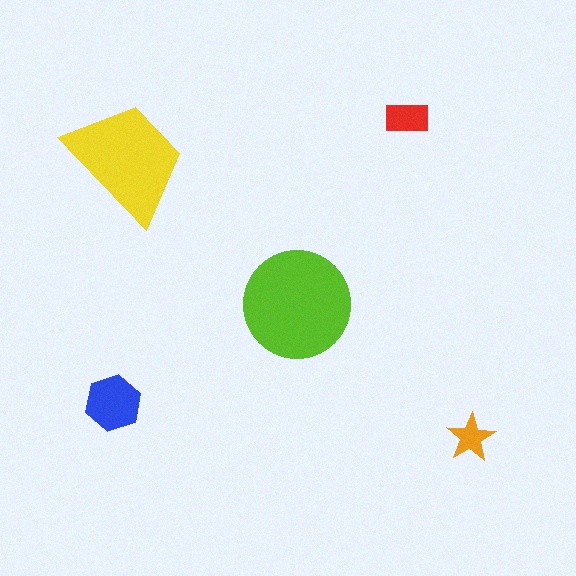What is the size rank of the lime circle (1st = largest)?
1st.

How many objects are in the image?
There are 5 objects in the image.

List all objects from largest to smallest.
The lime circle, the yellow trapezoid, the blue hexagon, the red rectangle, the orange star.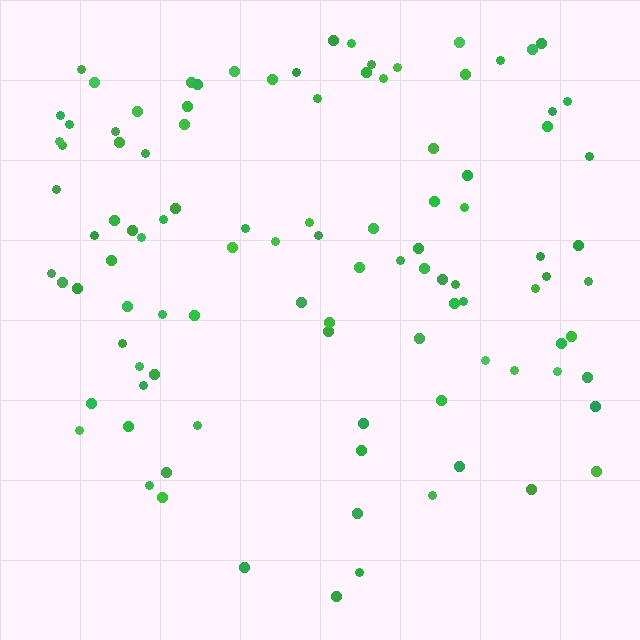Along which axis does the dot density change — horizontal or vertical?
Vertical.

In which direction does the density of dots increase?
From bottom to top, with the top side densest.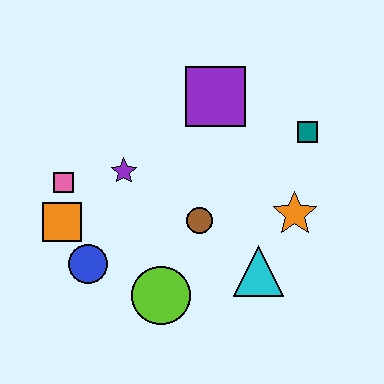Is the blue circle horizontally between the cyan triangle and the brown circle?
No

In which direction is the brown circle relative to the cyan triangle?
The brown circle is to the left of the cyan triangle.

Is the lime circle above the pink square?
No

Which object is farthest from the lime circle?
The teal square is farthest from the lime circle.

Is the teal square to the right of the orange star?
Yes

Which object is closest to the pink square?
The orange square is closest to the pink square.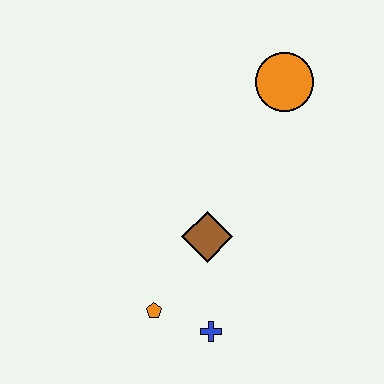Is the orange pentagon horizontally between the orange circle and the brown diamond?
No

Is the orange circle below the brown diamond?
No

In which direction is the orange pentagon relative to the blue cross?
The orange pentagon is to the left of the blue cross.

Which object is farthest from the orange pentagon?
The orange circle is farthest from the orange pentagon.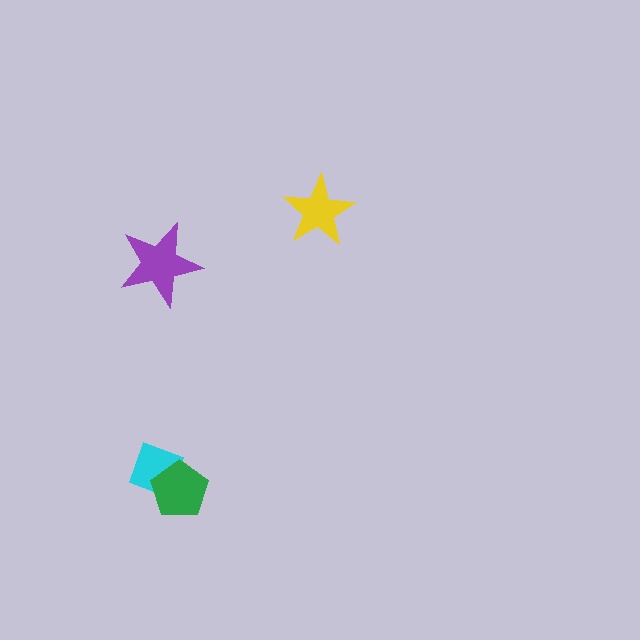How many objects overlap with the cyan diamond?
1 object overlaps with the cyan diamond.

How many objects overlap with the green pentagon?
1 object overlaps with the green pentagon.